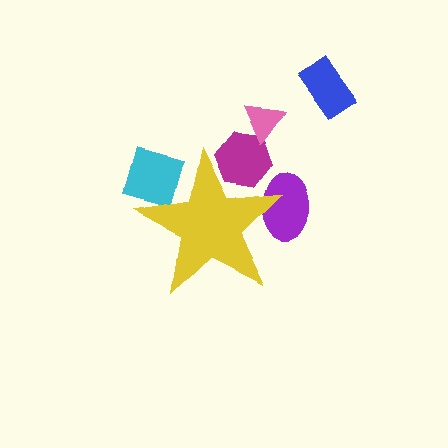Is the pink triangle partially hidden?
No, the pink triangle is fully visible.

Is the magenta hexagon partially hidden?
Yes, the magenta hexagon is partially hidden behind the yellow star.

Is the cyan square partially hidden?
Yes, the cyan square is partially hidden behind the yellow star.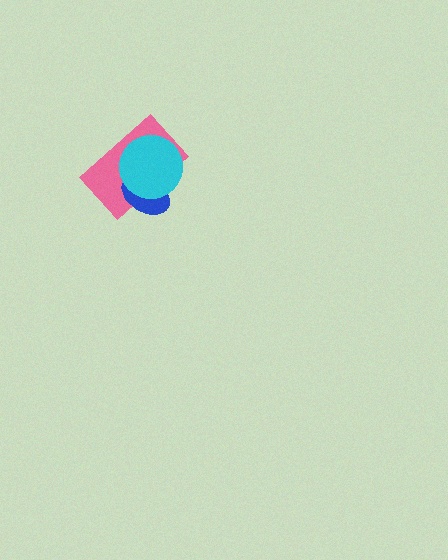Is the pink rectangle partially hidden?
Yes, it is partially covered by another shape.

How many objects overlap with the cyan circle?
2 objects overlap with the cyan circle.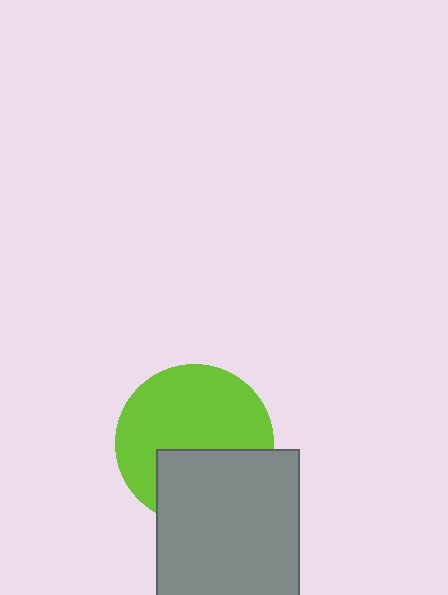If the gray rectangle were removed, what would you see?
You would see the complete lime circle.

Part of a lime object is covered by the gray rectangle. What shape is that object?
It is a circle.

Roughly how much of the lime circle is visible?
About half of it is visible (roughly 64%).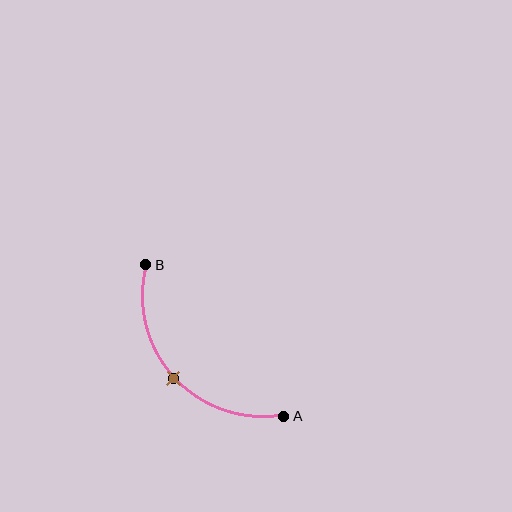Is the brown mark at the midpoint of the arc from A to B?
Yes. The brown mark lies on the arc at equal arc-length from both A and B — it is the arc midpoint.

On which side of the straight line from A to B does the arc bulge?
The arc bulges below and to the left of the straight line connecting A and B.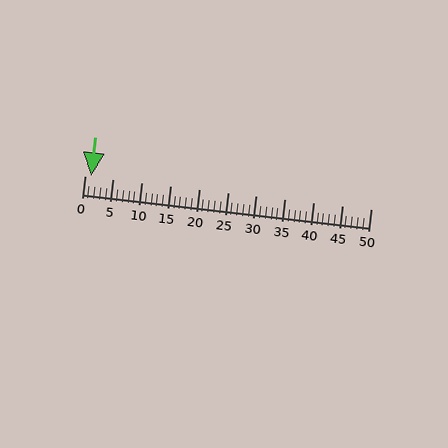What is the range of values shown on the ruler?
The ruler shows values from 0 to 50.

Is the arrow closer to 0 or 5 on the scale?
The arrow is closer to 0.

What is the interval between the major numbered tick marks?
The major tick marks are spaced 5 units apart.